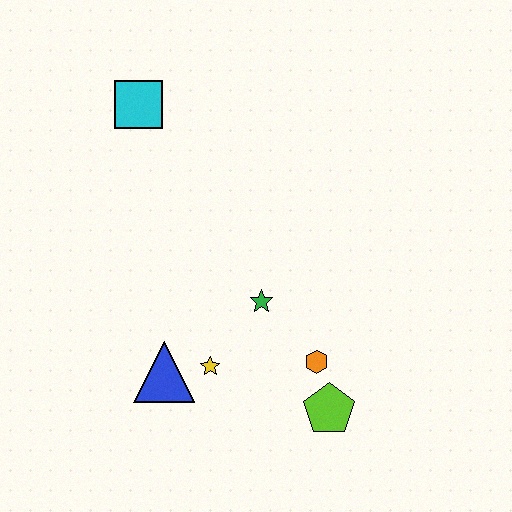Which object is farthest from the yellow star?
The cyan square is farthest from the yellow star.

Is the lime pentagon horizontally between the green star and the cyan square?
No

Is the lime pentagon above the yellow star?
No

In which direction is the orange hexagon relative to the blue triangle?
The orange hexagon is to the right of the blue triangle.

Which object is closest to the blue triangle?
The yellow star is closest to the blue triangle.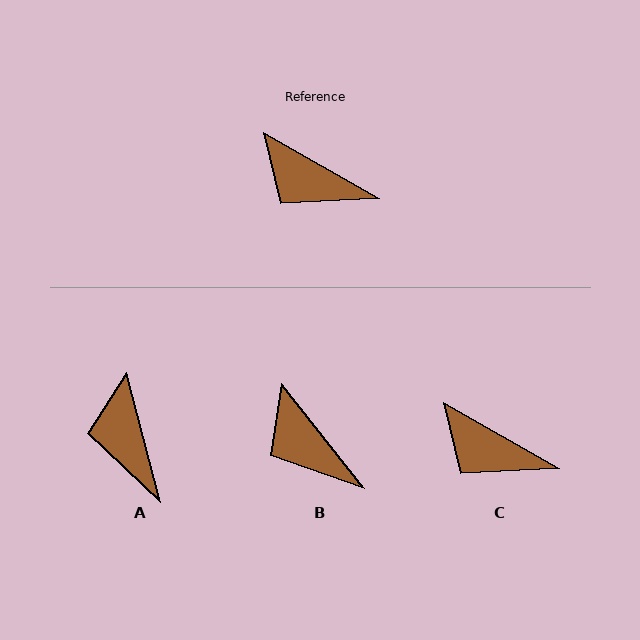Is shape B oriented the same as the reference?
No, it is off by about 22 degrees.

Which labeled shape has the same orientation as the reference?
C.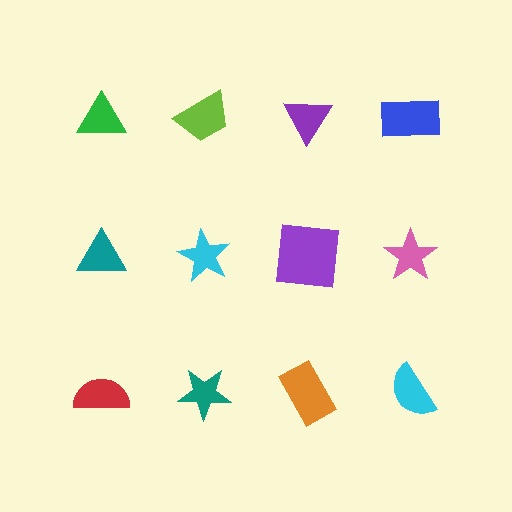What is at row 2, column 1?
A teal triangle.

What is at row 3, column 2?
A teal star.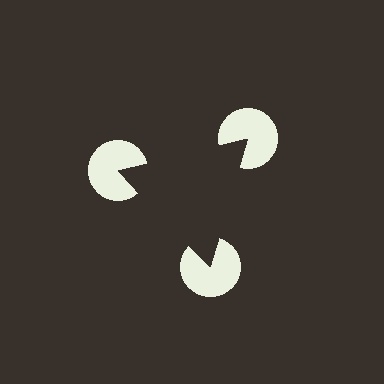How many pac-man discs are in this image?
There are 3 — one at each vertex of the illusory triangle.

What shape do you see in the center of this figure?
An illusory triangle — its edges are inferred from the aligned wedge cuts in the pac-man discs, not physically drawn.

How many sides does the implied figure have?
3 sides.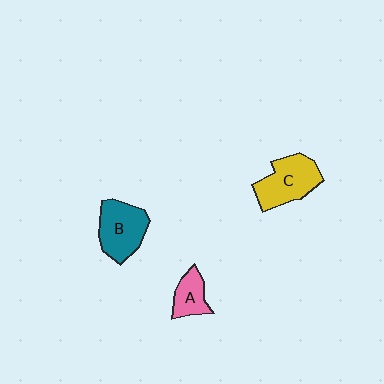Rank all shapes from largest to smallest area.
From largest to smallest: C (yellow), B (teal), A (pink).